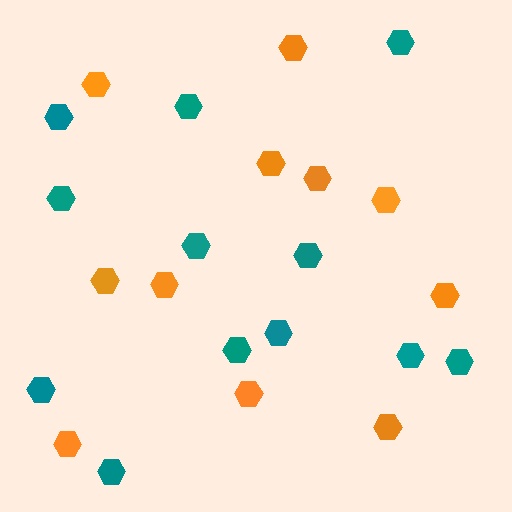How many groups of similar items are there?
There are 2 groups: one group of orange hexagons (11) and one group of teal hexagons (12).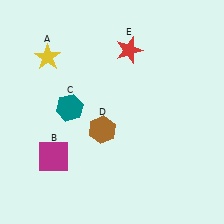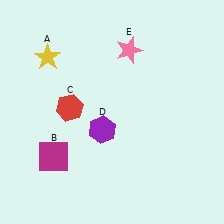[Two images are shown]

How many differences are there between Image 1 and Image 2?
There are 3 differences between the two images.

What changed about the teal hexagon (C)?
In Image 1, C is teal. In Image 2, it changed to red.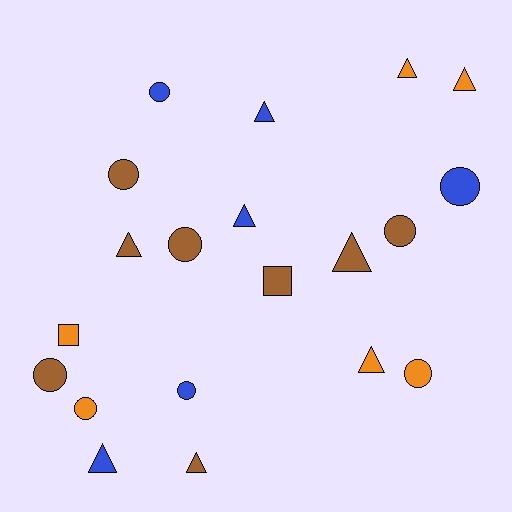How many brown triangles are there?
There are 3 brown triangles.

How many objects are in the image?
There are 20 objects.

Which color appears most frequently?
Brown, with 8 objects.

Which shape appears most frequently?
Circle, with 9 objects.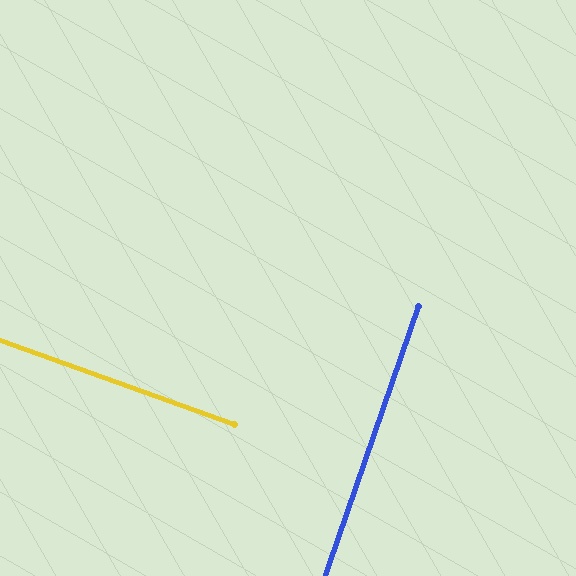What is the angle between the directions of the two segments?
Approximately 89 degrees.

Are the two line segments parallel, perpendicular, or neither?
Perpendicular — they meet at approximately 89°.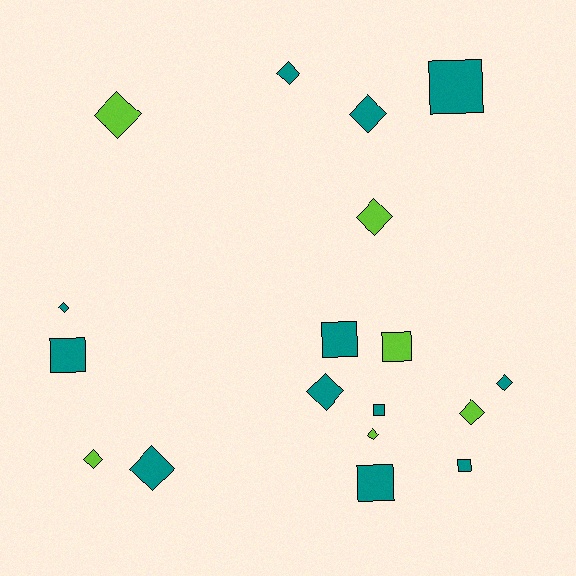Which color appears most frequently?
Teal, with 12 objects.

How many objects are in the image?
There are 18 objects.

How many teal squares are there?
There are 6 teal squares.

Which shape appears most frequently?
Diamond, with 11 objects.